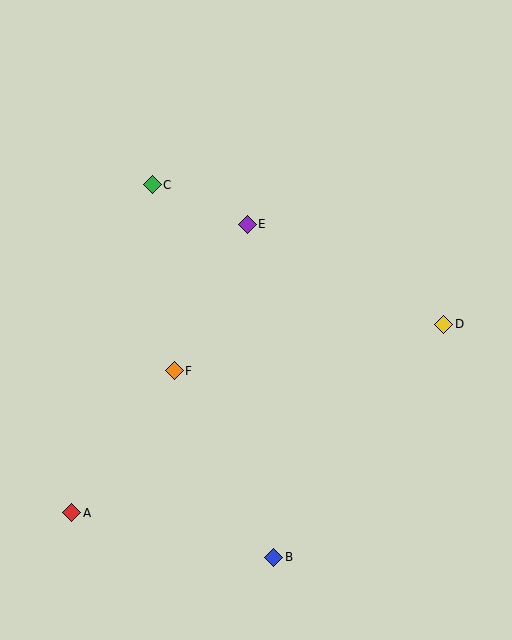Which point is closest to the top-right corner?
Point D is closest to the top-right corner.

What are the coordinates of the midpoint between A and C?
The midpoint between A and C is at (112, 349).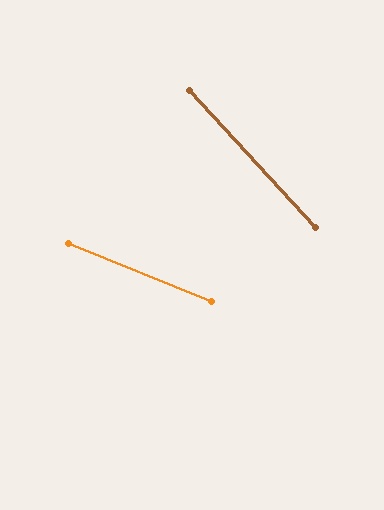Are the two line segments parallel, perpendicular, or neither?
Neither parallel nor perpendicular — they differ by about 25°.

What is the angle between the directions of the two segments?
Approximately 25 degrees.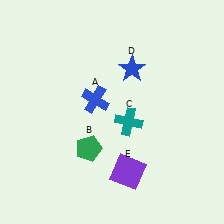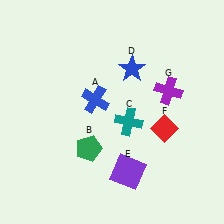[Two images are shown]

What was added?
A red diamond (F), a purple cross (G) were added in Image 2.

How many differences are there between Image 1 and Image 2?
There are 2 differences between the two images.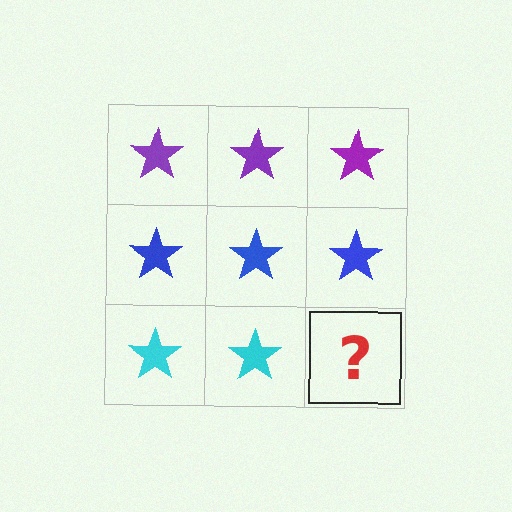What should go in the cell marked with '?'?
The missing cell should contain a cyan star.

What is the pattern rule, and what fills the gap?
The rule is that each row has a consistent color. The gap should be filled with a cyan star.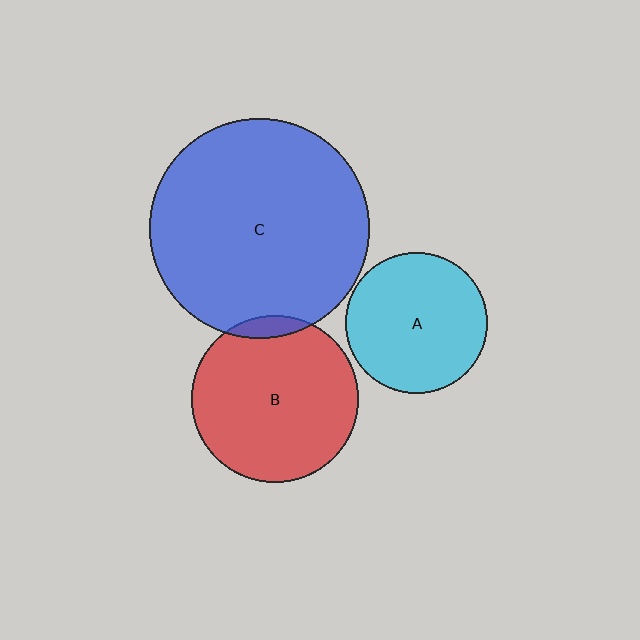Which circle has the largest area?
Circle C (blue).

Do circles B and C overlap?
Yes.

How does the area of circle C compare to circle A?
Approximately 2.4 times.